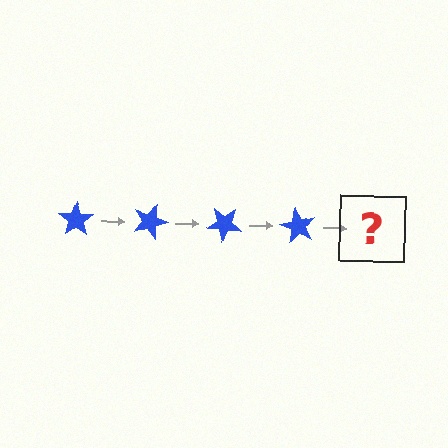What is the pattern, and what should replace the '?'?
The pattern is that the star rotates 20 degrees each step. The '?' should be a blue star rotated 80 degrees.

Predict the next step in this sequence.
The next step is a blue star rotated 80 degrees.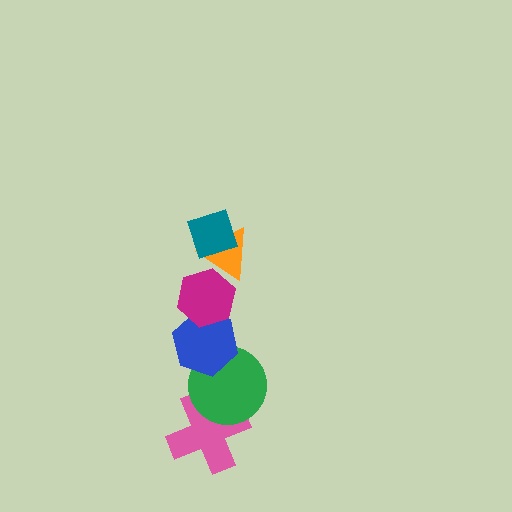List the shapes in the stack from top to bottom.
From top to bottom: the teal diamond, the orange triangle, the magenta hexagon, the blue hexagon, the green circle, the pink cross.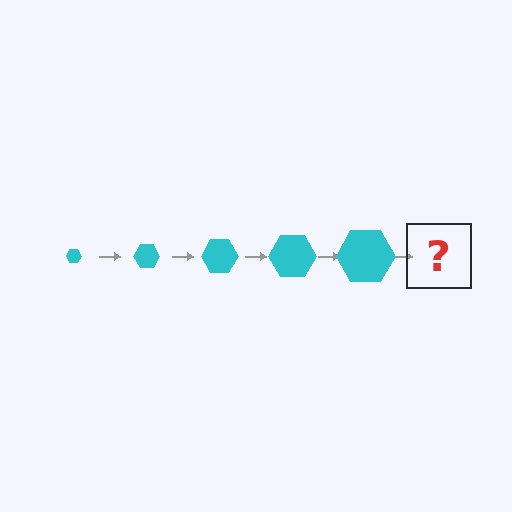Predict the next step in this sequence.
The next step is a cyan hexagon, larger than the previous one.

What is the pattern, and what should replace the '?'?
The pattern is that the hexagon gets progressively larger each step. The '?' should be a cyan hexagon, larger than the previous one.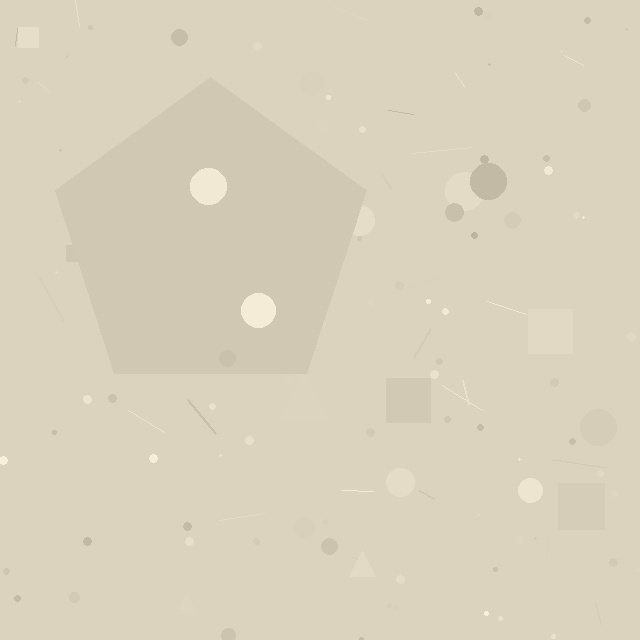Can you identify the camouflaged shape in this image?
The camouflaged shape is a pentagon.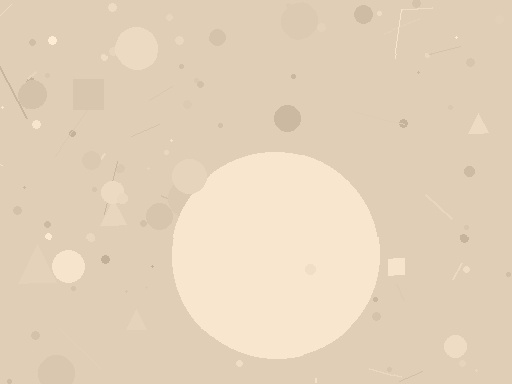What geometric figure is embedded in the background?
A circle is embedded in the background.